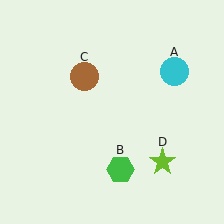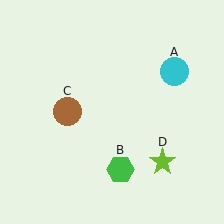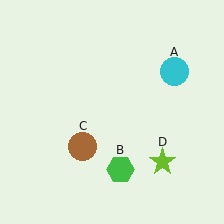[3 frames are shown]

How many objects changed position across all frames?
1 object changed position: brown circle (object C).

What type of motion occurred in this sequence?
The brown circle (object C) rotated counterclockwise around the center of the scene.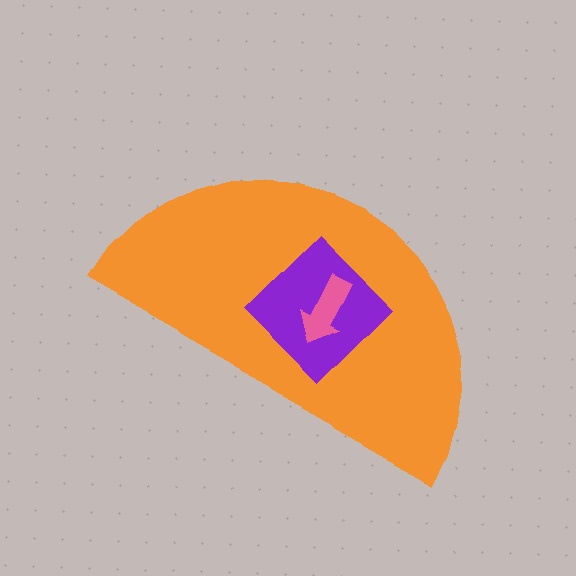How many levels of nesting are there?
3.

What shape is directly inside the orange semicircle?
The purple diamond.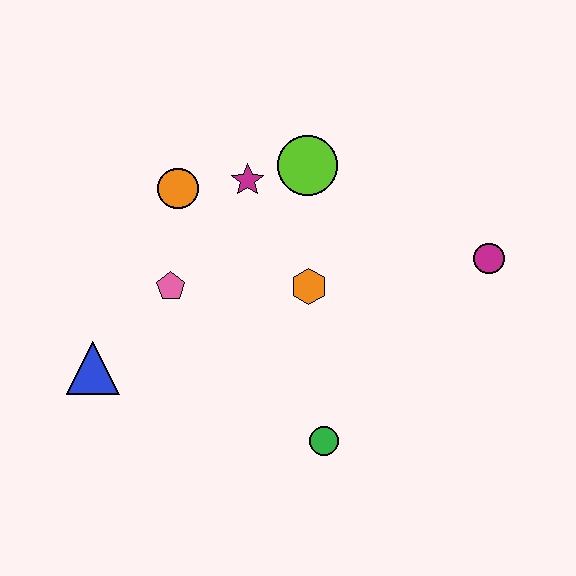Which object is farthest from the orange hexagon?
The blue triangle is farthest from the orange hexagon.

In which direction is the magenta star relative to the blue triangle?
The magenta star is above the blue triangle.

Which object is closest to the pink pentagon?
The orange circle is closest to the pink pentagon.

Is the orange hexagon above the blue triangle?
Yes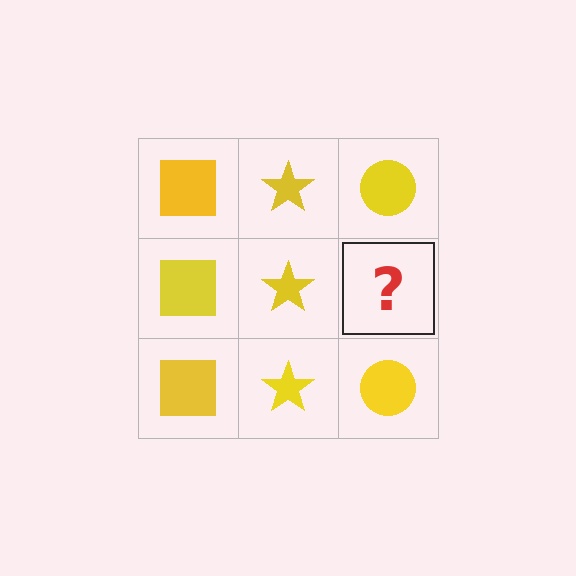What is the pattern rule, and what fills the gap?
The rule is that each column has a consistent shape. The gap should be filled with a yellow circle.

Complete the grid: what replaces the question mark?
The question mark should be replaced with a yellow circle.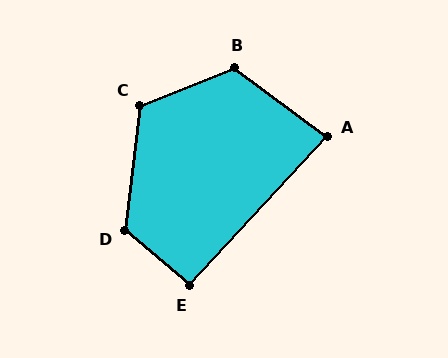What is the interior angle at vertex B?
Approximately 122 degrees (obtuse).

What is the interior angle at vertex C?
Approximately 119 degrees (obtuse).